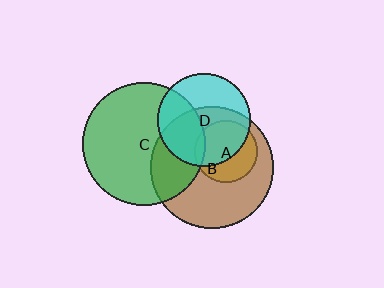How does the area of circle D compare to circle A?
Approximately 2.2 times.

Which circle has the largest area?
Circle C (green).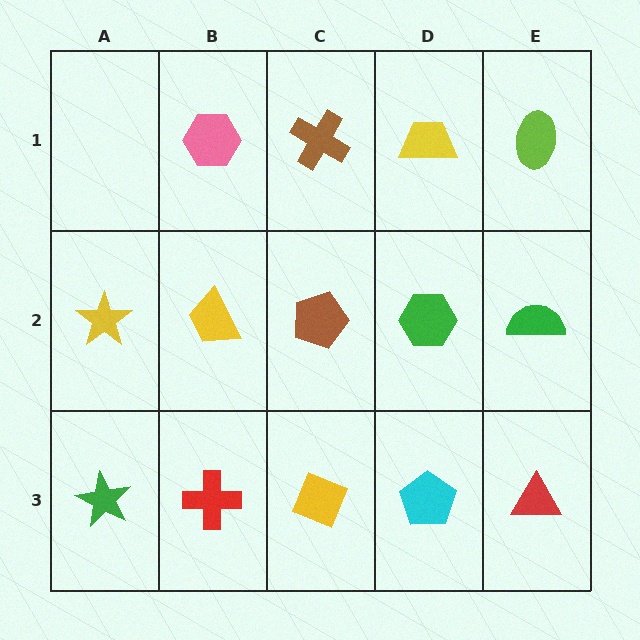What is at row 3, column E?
A red triangle.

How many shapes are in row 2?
5 shapes.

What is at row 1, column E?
A lime ellipse.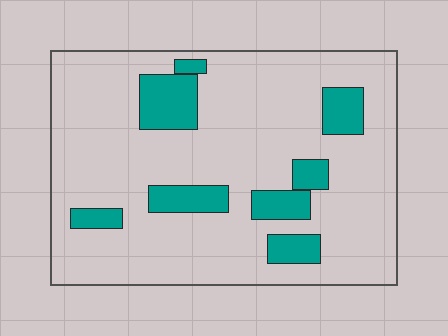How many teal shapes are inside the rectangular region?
8.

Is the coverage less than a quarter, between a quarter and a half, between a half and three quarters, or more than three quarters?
Less than a quarter.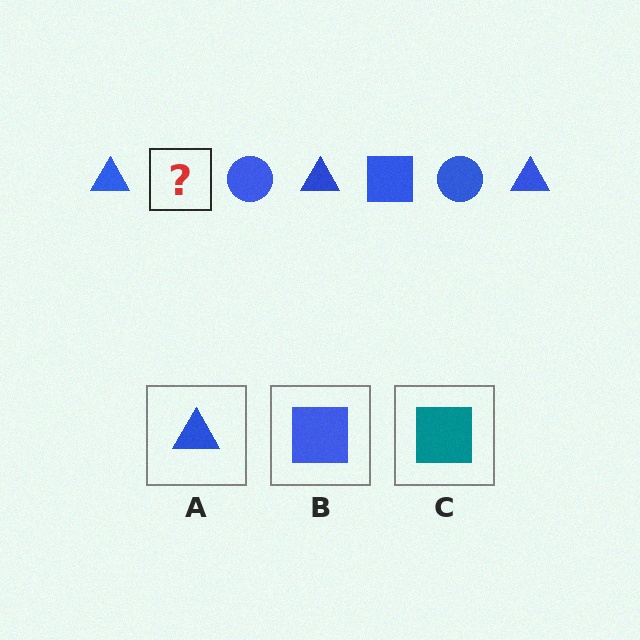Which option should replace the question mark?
Option B.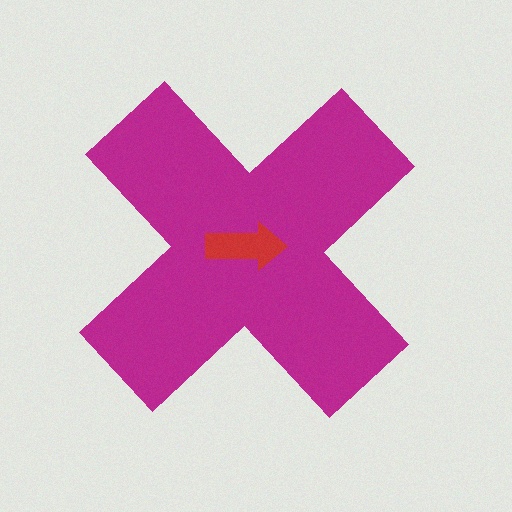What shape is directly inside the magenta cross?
The red arrow.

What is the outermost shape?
The magenta cross.